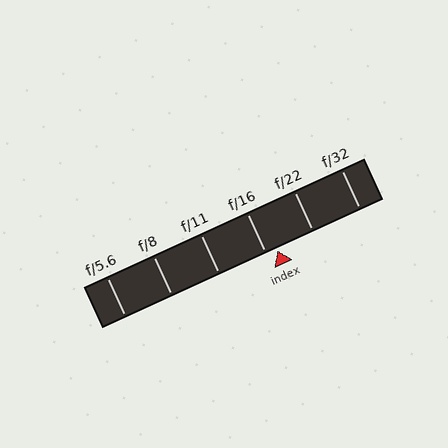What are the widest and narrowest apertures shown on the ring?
The widest aperture shown is f/5.6 and the narrowest is f/32.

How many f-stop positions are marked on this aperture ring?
There are 6 f-stop positions marked.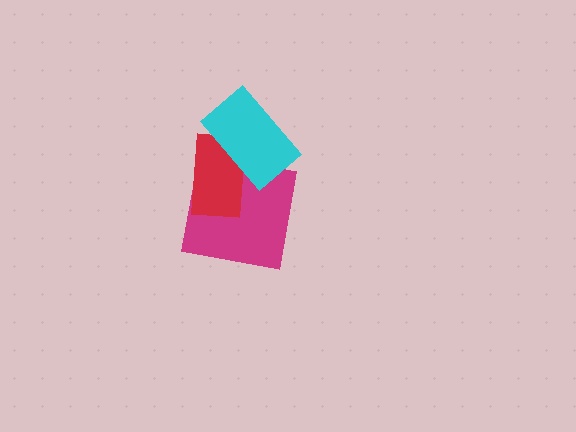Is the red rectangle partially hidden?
Yes, it is partially covered by another shape.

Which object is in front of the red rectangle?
The cyan rectangle is in front of the red rectangle.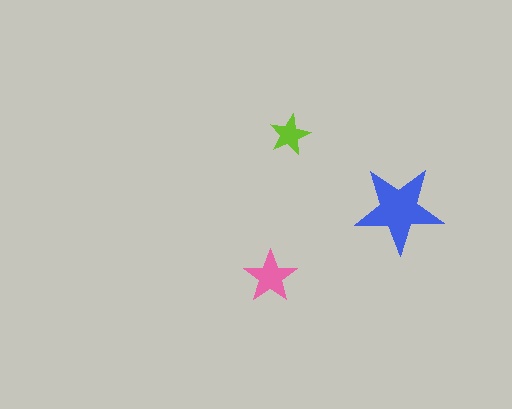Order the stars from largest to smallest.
the blue one, the pink one, the lime one.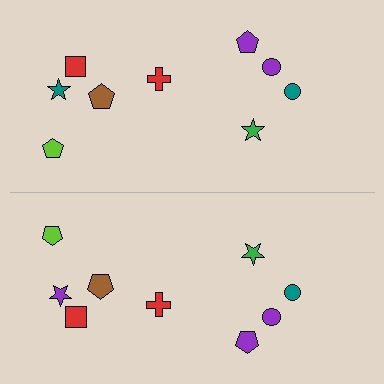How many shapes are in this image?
There are 18 shapes in this image.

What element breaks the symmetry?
The purple star on the bottom side breaks the symmetry — its mirror counterpart is teal.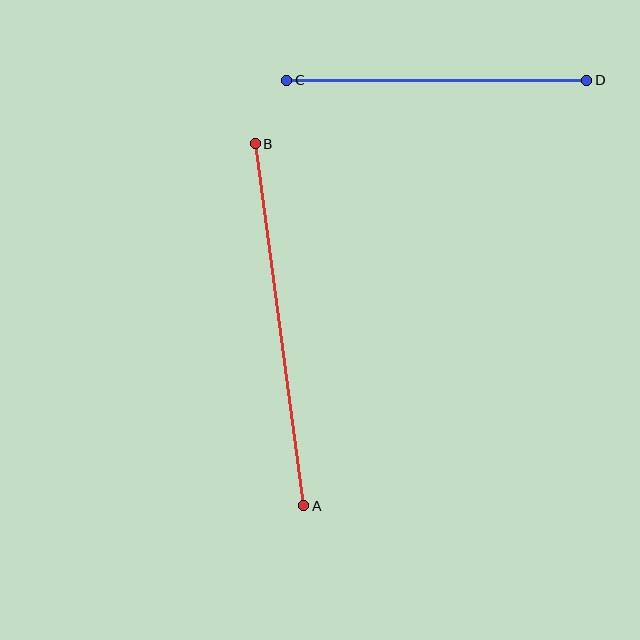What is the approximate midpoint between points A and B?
The midpoint is at approximately (279, 325) pixels.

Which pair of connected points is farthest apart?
Points A and B are farthest apart.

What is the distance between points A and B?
The distance is approximately 365 pixels.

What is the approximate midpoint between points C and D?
The midpoint is at approximately (437, 80) pixels.